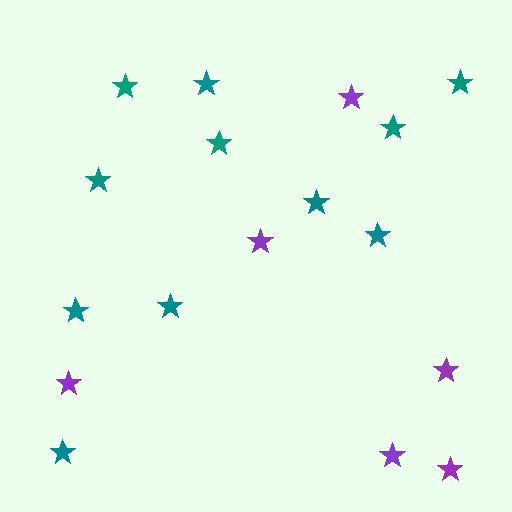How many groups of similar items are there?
There are 2 groups: one group of teal stars (11) and one group of purple stars (6).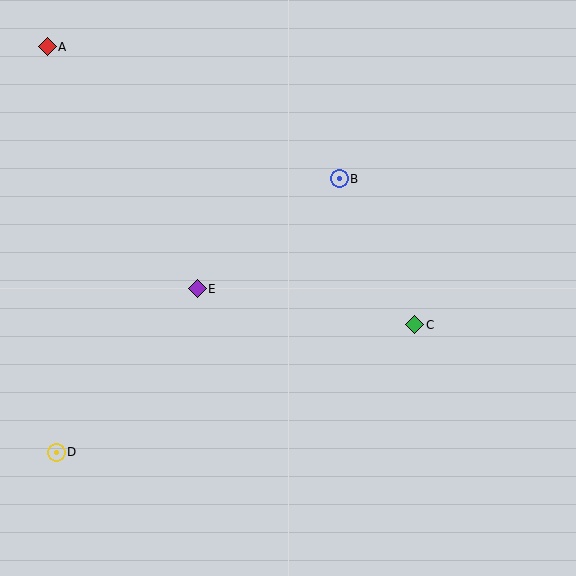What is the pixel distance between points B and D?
The distance between B and D is 393 pixels.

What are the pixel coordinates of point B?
Point B is at (339, 179).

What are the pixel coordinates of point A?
Point A is at (47, 47).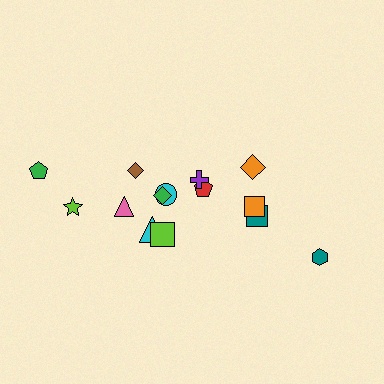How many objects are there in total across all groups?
There are 14 objects.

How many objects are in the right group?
There are 6 objects.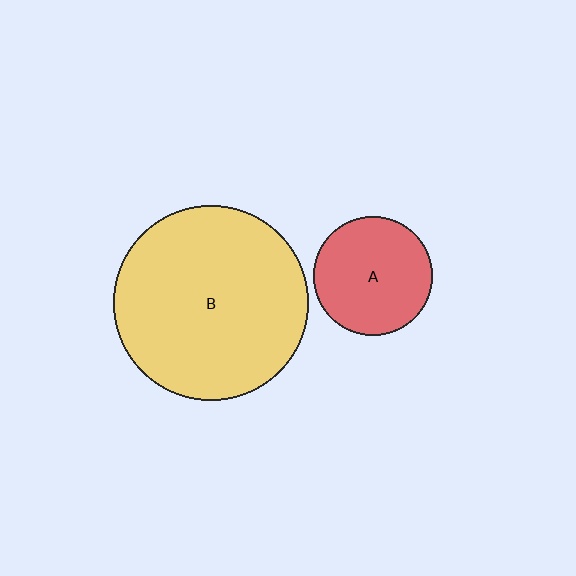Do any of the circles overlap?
No, none of the circles overlap.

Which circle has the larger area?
Circle B (yellow).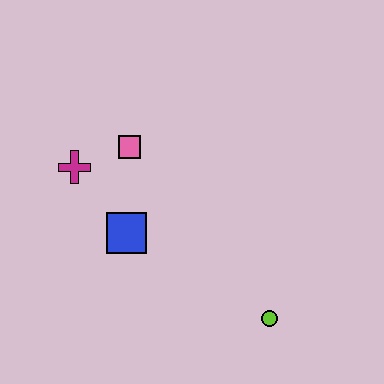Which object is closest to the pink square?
The magenta cross is closest to the pink square.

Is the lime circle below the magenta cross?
Yes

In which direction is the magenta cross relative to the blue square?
The magenta cross is above the blue square.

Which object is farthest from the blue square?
The lime circle is farthest from the blue square.